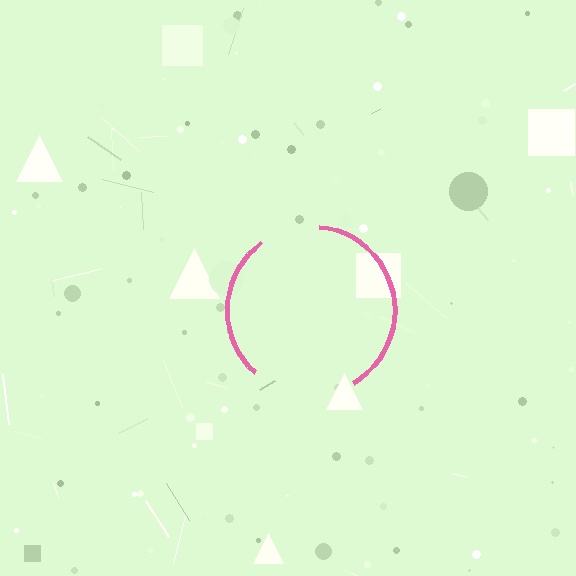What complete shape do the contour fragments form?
The contour fragments form a circle.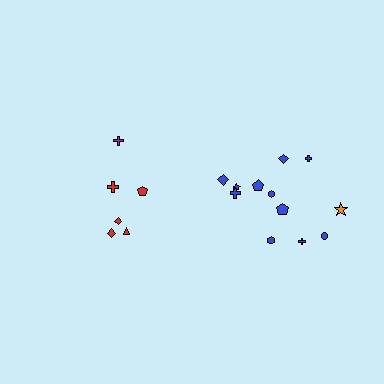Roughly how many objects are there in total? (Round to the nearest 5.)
Roughly 20 objects in total.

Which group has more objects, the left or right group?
The right group.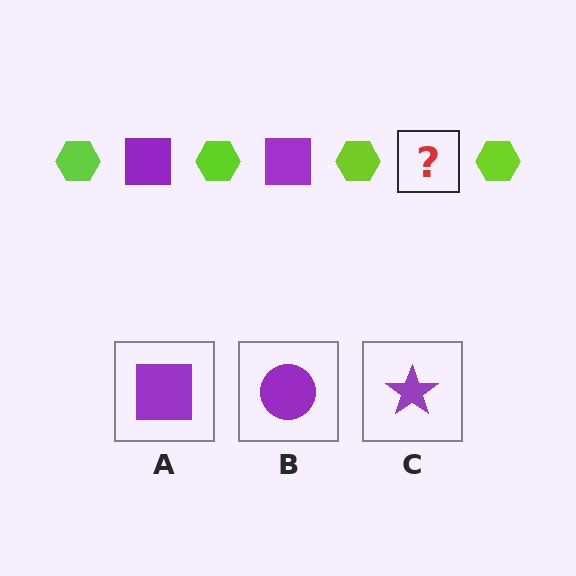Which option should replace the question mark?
Option A.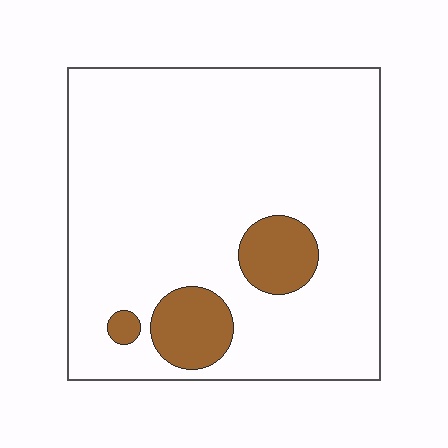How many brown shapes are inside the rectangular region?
3.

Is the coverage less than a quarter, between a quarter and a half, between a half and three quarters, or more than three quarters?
Less than a quarter.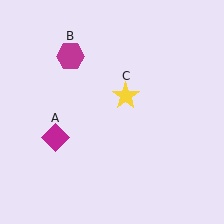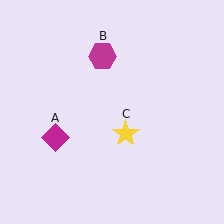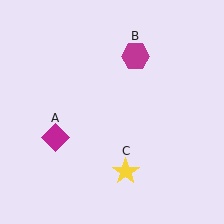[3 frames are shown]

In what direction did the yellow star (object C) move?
The yellow star (object C) moved down.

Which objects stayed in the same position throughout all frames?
Magenta diamond (object A) remained stationary.